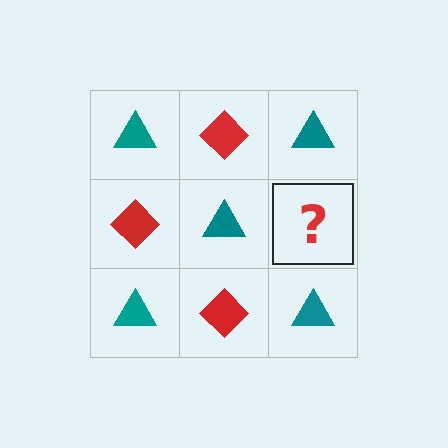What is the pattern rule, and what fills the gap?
The rule is that it alternates teal triangle and red diamond in a checkerboard pattern. The gap should be filled with a red diamond.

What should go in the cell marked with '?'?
The missing cell should contain a red diamond.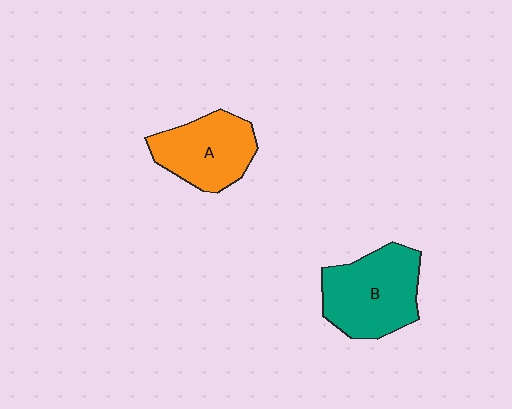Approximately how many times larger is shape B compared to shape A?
Approximately 1.2 times.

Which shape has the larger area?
Shape B (teal).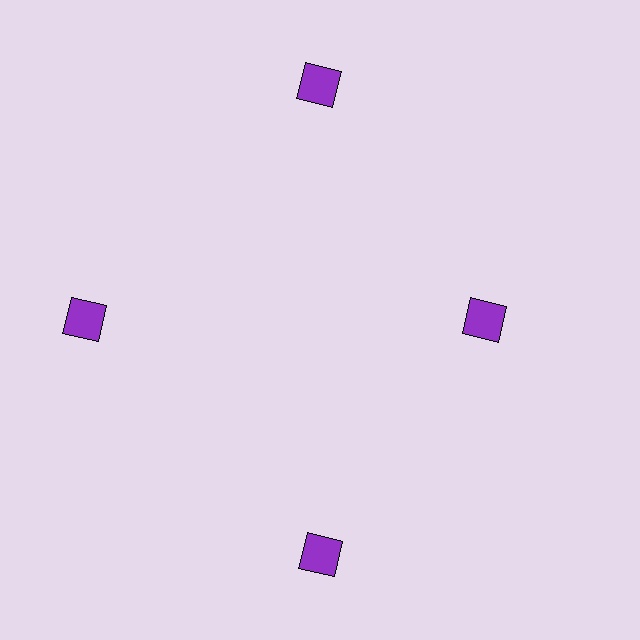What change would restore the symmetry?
The symmetry would be restored by moving it outward, back onto the ring so that all 4 squares sit at equal angles and equal distance from the center.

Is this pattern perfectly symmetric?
No. The 4 purple squares are arranged in a ring, but one element near the 3 o'clock position is pulled inward toward the center, breaking the 4-fold rotational symmetry.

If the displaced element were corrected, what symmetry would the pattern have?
It would have 4-fold rotational symmetry — the pattern would map onto itself every 90 degrees.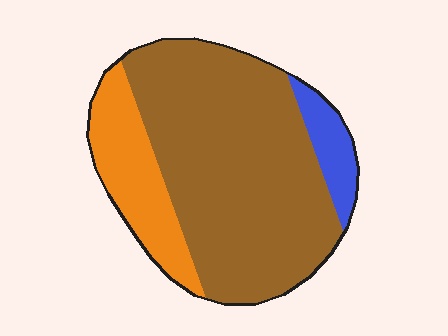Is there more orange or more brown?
Brown.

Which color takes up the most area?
Brown, at roughly 70%.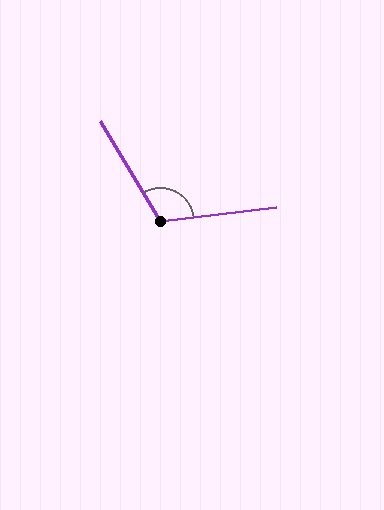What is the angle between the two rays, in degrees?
Approximately 114 degrees.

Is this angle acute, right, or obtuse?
It is obtuse.